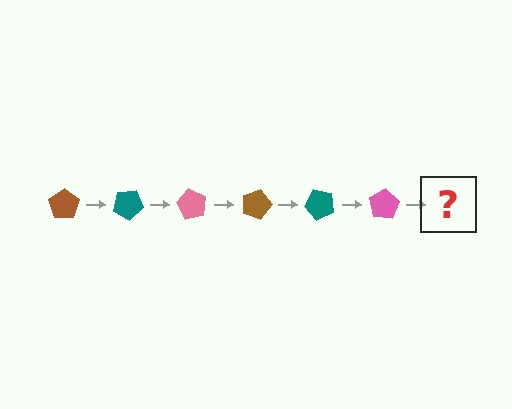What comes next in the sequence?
The next element should be a brown pentagon, rotated 180 degrees from the start.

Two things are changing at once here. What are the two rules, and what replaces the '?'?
The two rules are that it rotates 30 degrees each step and the color cycles through brown, teal, and pink. The '?' should be a brown pentagon, rotated 180 degrees from the start.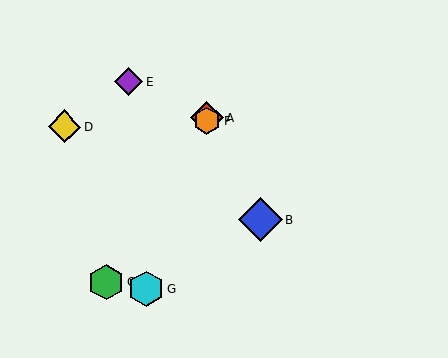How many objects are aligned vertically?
2 objects (A, F) are aligned vertically.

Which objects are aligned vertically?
Objects A, F are aligned vertically.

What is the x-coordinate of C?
Object C is at x≈106.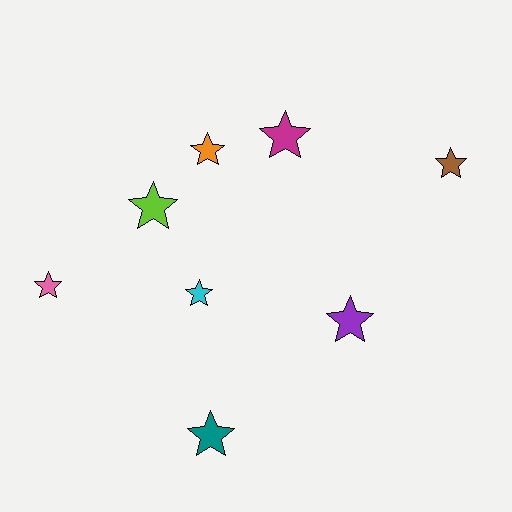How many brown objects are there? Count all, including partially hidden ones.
There is 1 brown object.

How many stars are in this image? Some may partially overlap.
There are 8 stars.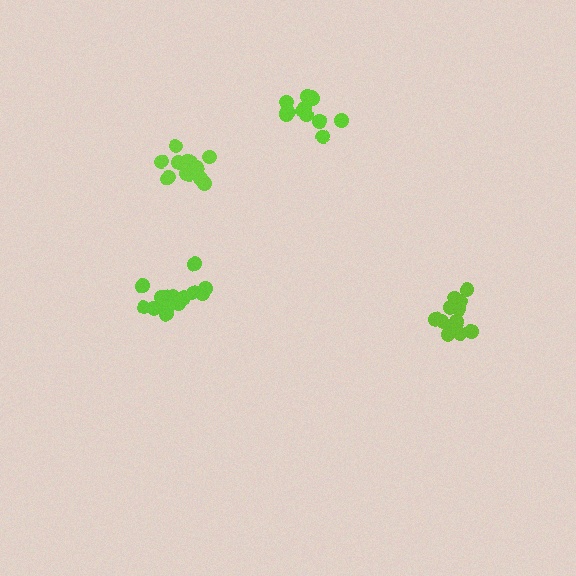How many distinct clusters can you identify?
There are 4 distinct clusters.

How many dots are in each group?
Group 1: 12 dots, Group 2: 12 dots, Group 3: 15 dots, Group 4: 14 dots (53 total).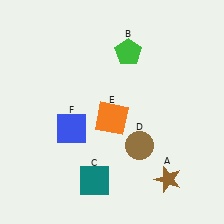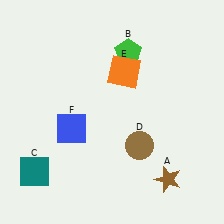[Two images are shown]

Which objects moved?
The objects that moved are: the teal square (C), the orange square (E).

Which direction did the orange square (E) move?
The orange square (E) moved up.